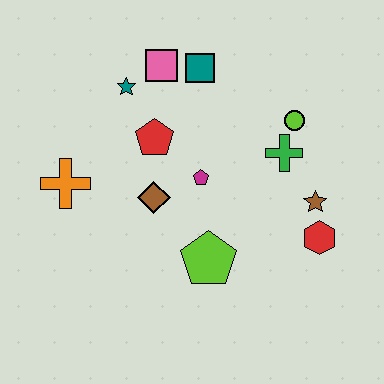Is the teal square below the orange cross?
No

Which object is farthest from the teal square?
The red hexagon is farthest from the teal square.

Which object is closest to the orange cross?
The brown diamond is closest to the orange cross.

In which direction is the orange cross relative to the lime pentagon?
The orange cross is to the left of the lime pentagon.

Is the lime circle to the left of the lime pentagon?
No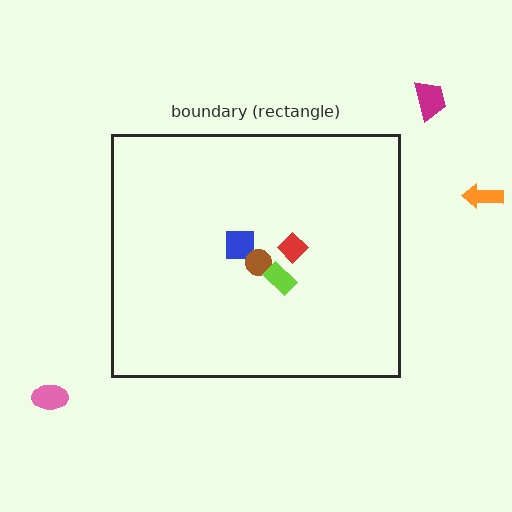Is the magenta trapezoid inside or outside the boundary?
Outside.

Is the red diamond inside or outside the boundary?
Inside.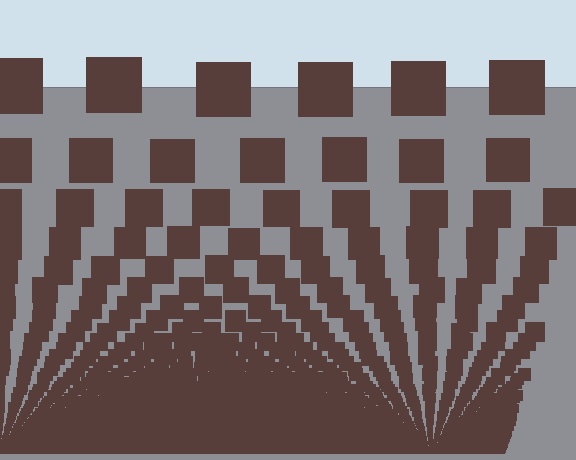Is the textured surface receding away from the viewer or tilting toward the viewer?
The surface appears to tilt toward the viewer. Texture elements get larger and sparser toward the top.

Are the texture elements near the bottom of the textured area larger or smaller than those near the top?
Smaller. The gradient is inverted — elements near the bottom are smaller and denser.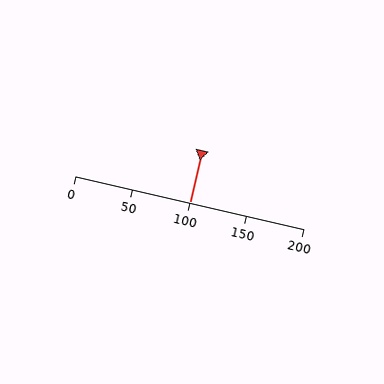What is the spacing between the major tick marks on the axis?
The major ticks are spaced 50 apart.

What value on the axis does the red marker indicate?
The marker indicates approximately 100.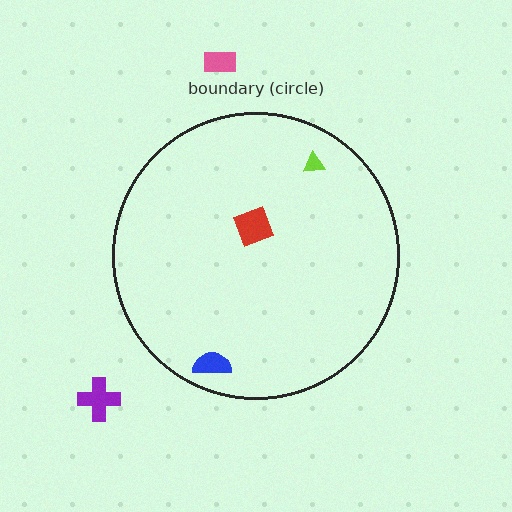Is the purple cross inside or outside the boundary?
Outside.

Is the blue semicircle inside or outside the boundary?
Inside.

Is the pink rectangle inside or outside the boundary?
Outside.